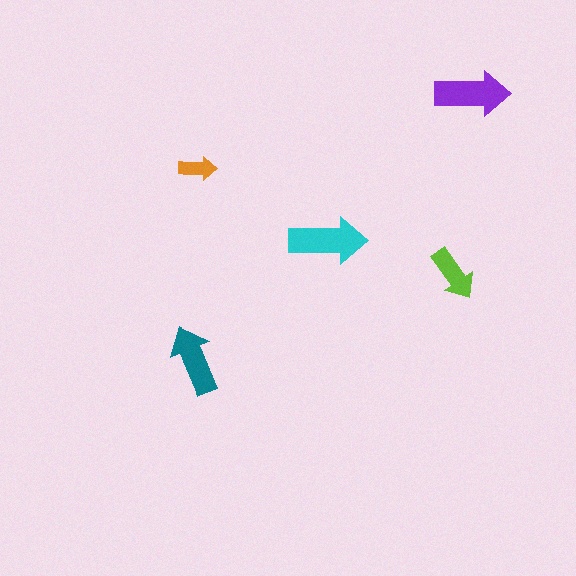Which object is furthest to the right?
The purple arrow is rightmost.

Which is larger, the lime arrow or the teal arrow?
The teal one.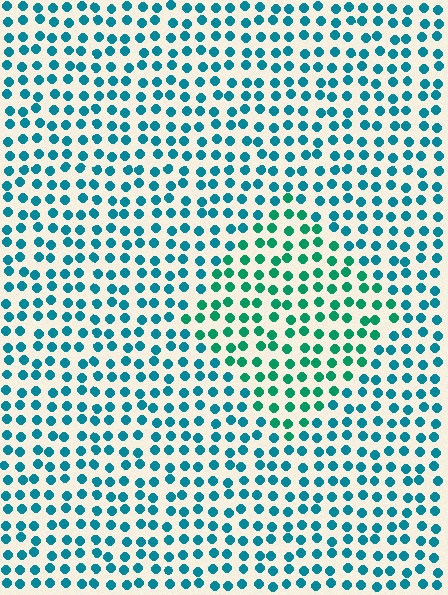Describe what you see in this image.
The image is filled with small teal elements in a uniform arrangement. A diamond-shaped region is visible where the elements are tinted to a slightly different hue, forming a subtle color boundary.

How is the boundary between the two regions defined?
The boundary is defined purely by a slight shift in hue (about 30 degrees). Spacing, size, and orientation are identical on both sides.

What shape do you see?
I see a diamond.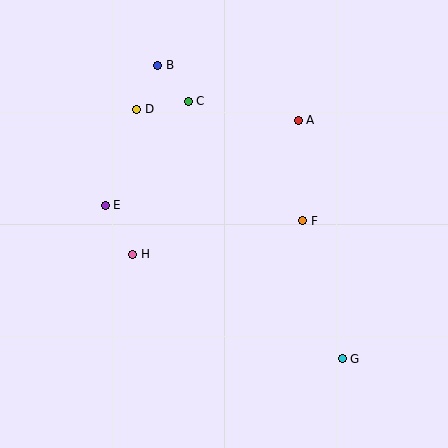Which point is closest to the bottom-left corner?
Point H is closest to the bottom-left corner.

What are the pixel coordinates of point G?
Point G is at (342, 359).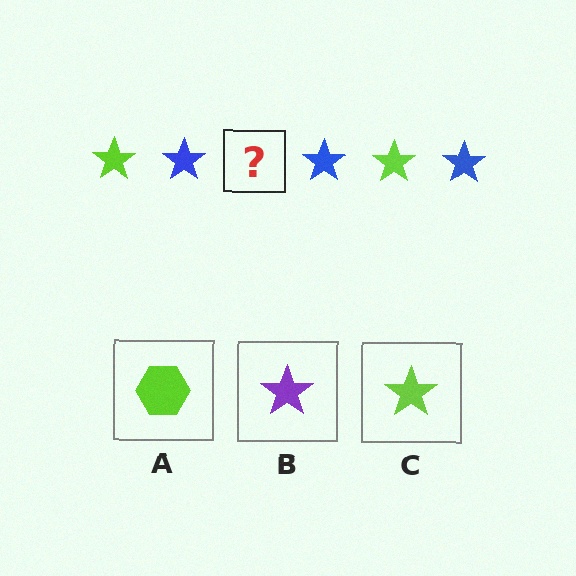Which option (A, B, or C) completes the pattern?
C.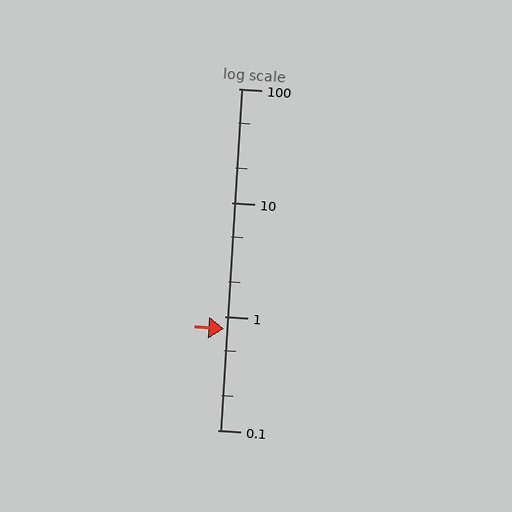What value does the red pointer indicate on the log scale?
The pointer indicates approximately 0.78.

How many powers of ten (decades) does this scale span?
The scale spans 3 decades, from 0.1 to 100.